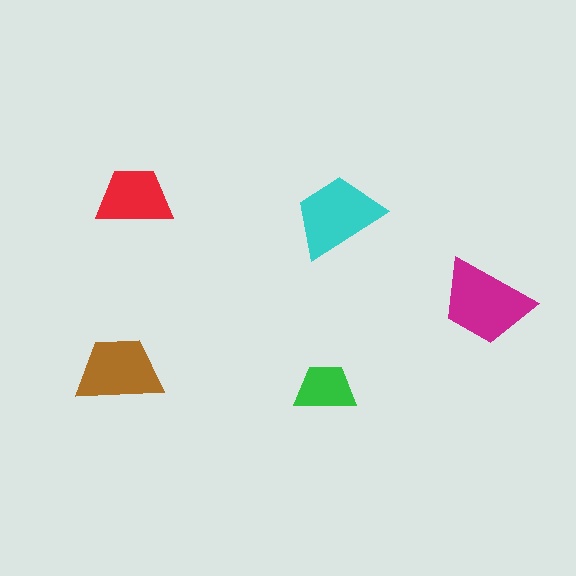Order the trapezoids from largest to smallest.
the magenta one, the cyan one, the brown one, the red one, the green one.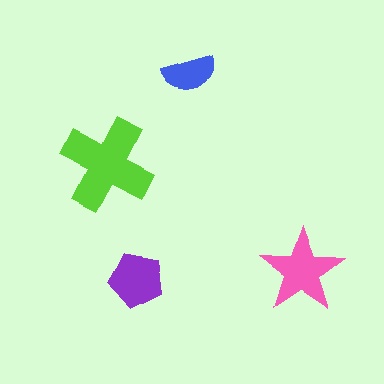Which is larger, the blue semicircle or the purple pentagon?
The purple pentagon.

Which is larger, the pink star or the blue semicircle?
The pink star.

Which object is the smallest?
The blue semicircle.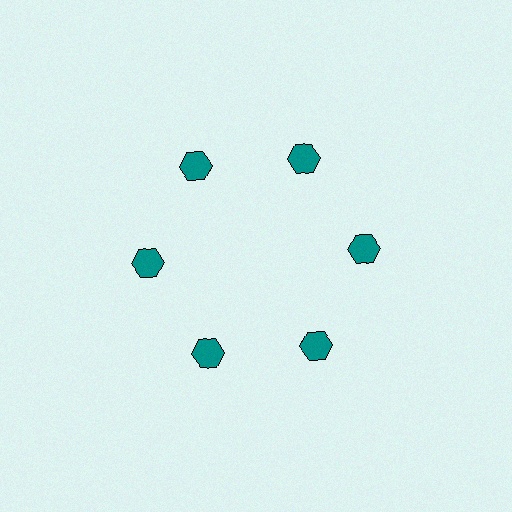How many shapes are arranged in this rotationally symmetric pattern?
There are 6 shapes, arranged in 6 groups of 1.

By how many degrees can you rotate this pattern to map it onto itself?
The pattern maps onto itself every 60 degrees of rotation.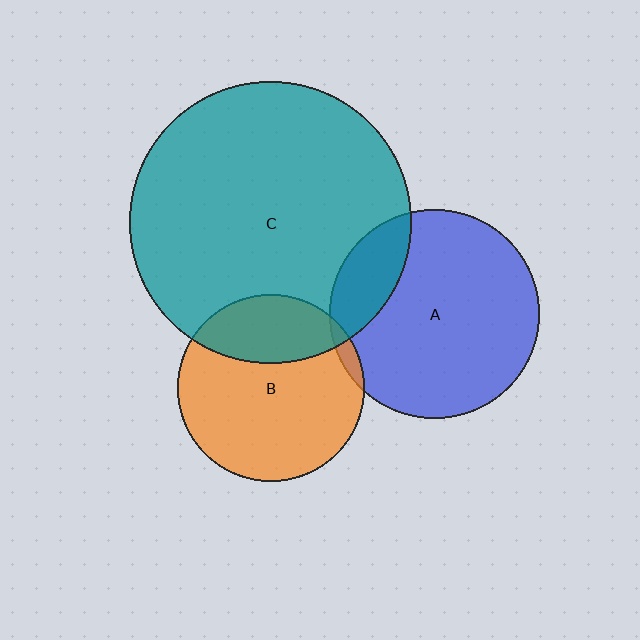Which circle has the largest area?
Circle C (teal).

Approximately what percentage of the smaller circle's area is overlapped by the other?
Approximately 5%.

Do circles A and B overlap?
Yes.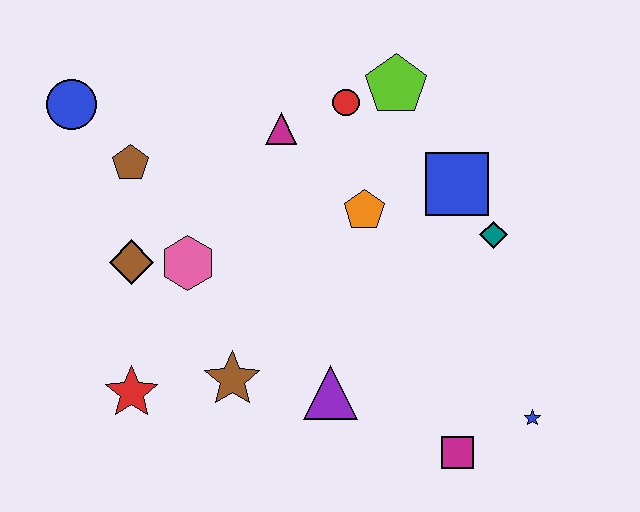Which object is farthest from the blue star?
The blue circle is farthest from the blue star.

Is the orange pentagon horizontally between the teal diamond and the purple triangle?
Yes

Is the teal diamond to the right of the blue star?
No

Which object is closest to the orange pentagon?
The blue square is closest to the orange pentagon.